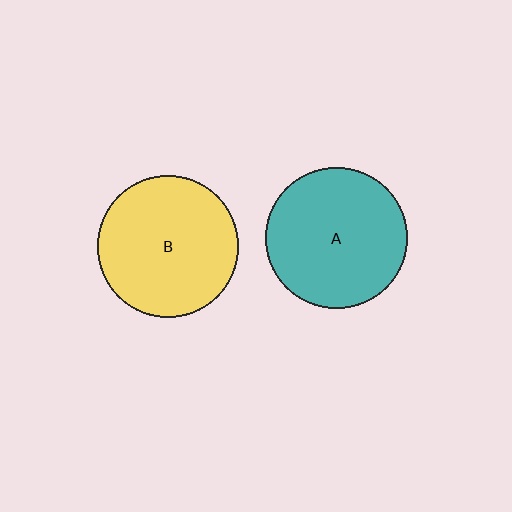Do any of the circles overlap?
No, none of the circles overlap.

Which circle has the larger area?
Circle B (yellow).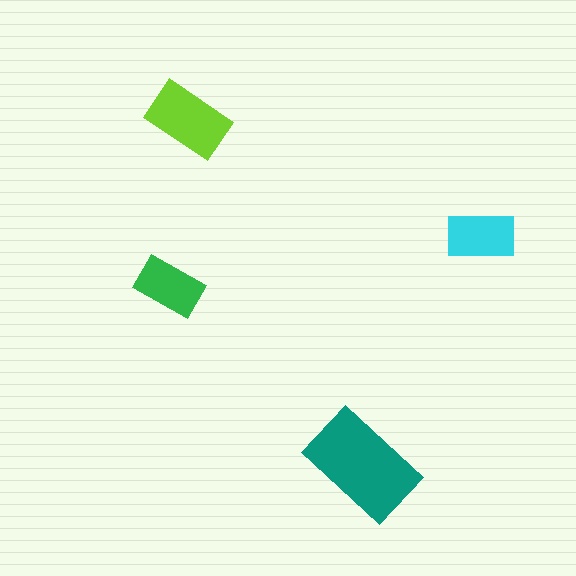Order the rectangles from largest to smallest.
the teal one, the lime one, the cyan one, the green one.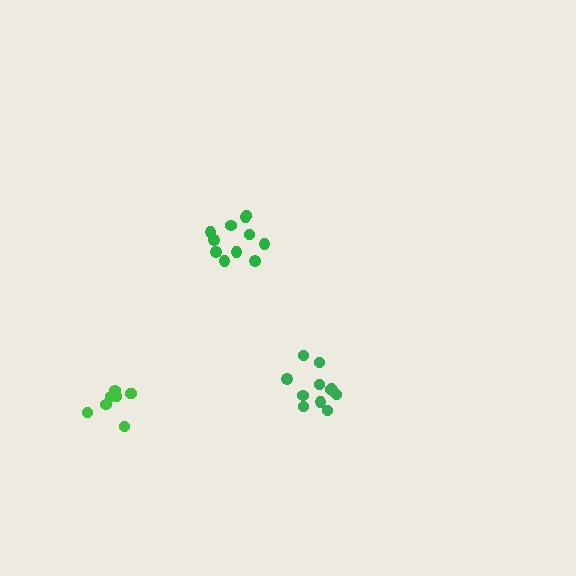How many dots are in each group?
Group 1: 12 dots, Group 2: 11 dots, Group 3: 8 dots (31 total).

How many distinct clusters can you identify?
There are 3 distinct clusters.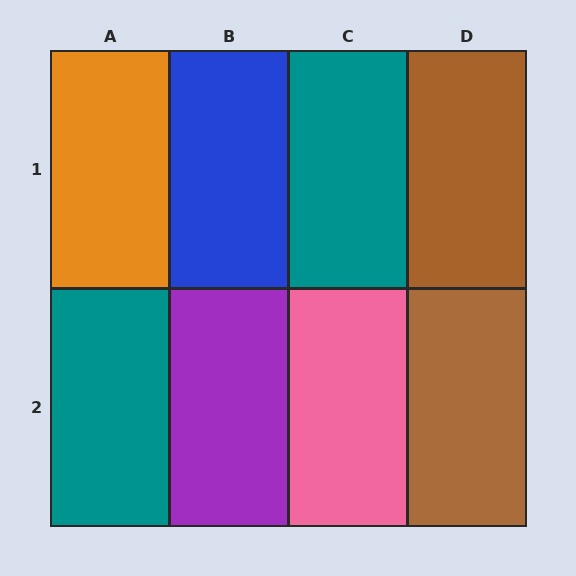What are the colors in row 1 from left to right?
Orange, blue, teal, brown.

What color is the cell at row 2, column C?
Pink.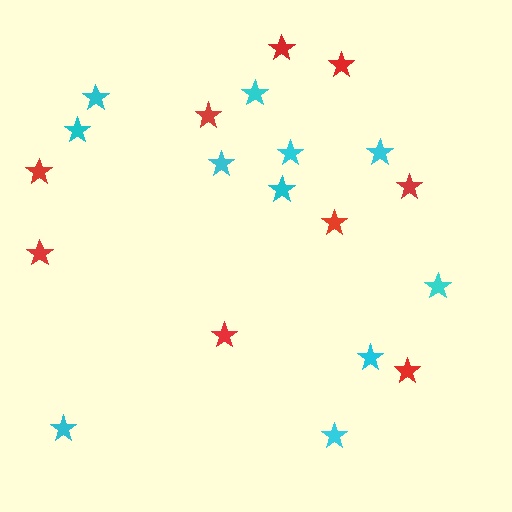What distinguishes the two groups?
There are 2 groups: one group of cyan stars (11) and one group of red stars (9).